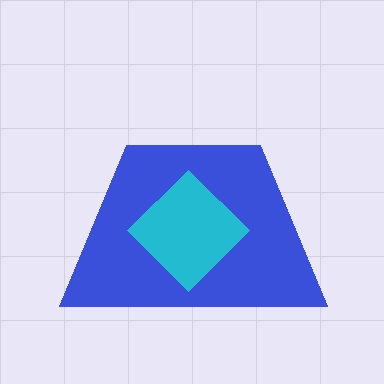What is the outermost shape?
The blue trapezoid.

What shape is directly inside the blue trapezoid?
The cyan diamond.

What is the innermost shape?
The cyan diamond.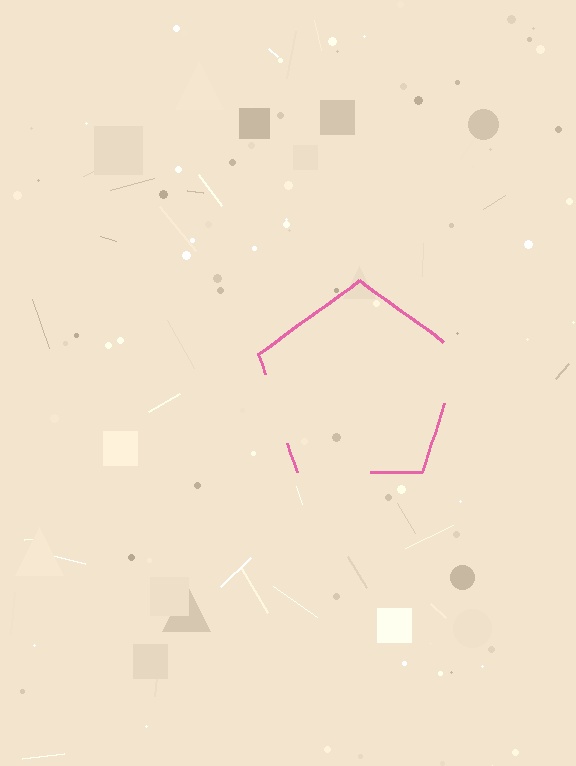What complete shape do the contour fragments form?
The contour fragments form a pentagon.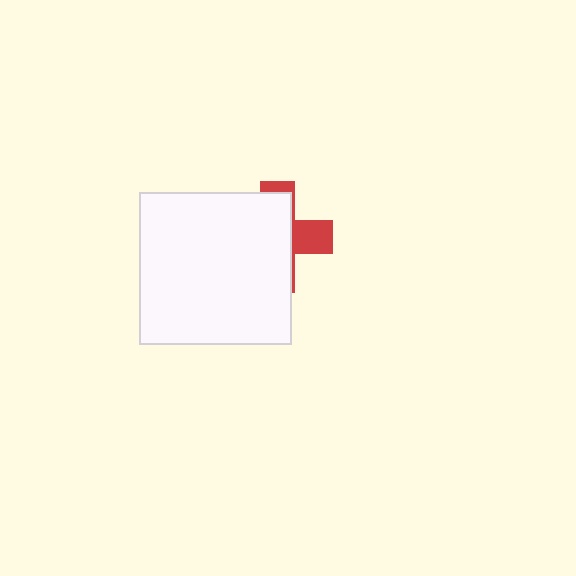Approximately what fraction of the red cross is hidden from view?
Roughly 69% of the red cross is hidden behind the white square.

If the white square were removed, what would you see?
You would see the complete red cross.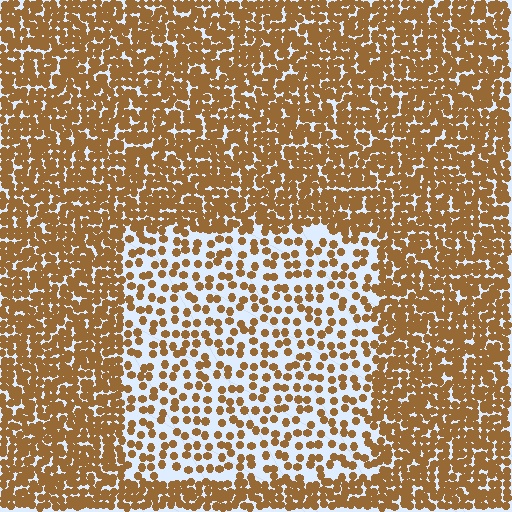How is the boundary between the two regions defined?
The boundary is defined by a change in element density (approximately 2.4x ratio). All elements are the same color, size, and shape.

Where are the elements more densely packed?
The elements are more densely packed outside the rectangle boundary.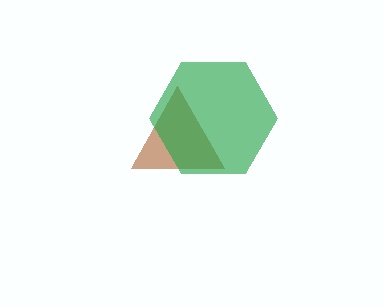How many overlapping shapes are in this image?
There are 2 overlapping shapes in the image.